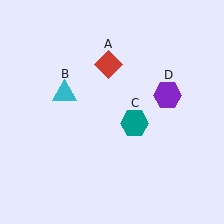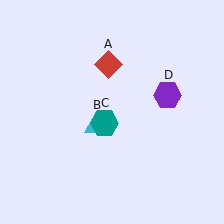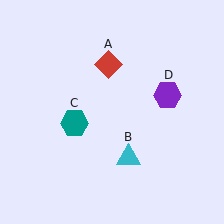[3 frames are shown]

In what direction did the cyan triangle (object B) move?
The cyan triangle (object B) moved down and to the right.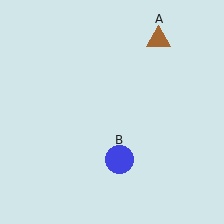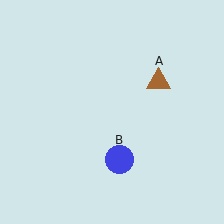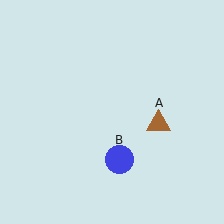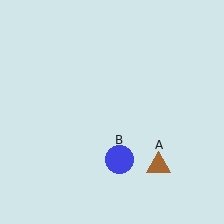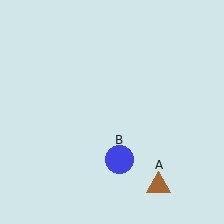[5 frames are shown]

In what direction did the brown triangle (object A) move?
The brown triangle (object A) moved down.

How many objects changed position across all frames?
1 object changed position: brown triangle (object A).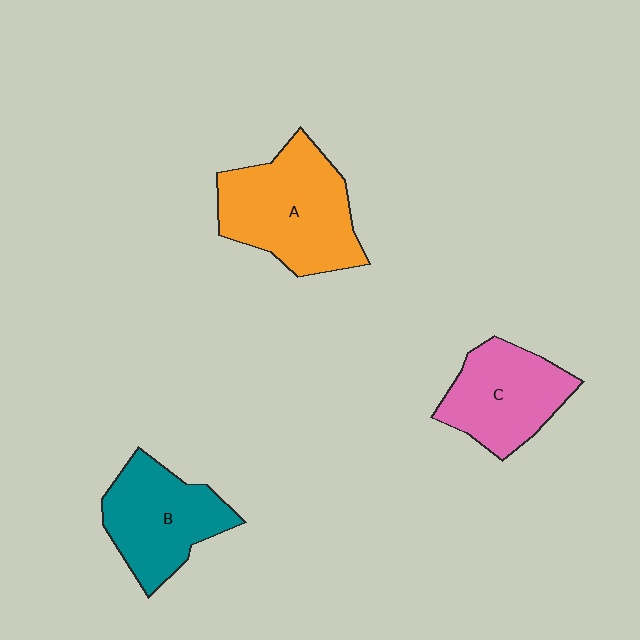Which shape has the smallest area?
Shape C (pink).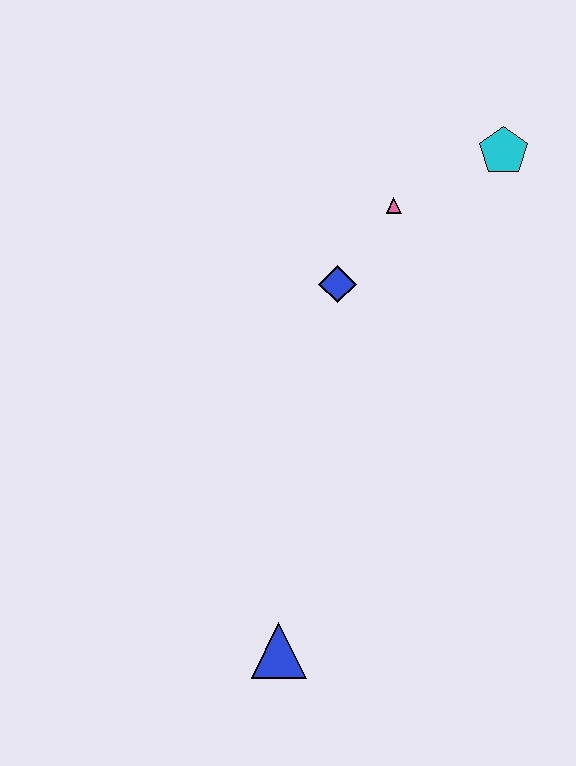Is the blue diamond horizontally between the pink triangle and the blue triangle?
Yes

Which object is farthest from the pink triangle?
The blue triangle is farthest from the pink triangle.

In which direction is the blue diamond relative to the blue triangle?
The blue diamond is above the blue triangle.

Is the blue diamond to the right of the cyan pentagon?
No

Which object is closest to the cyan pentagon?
The pink triangle is closest to the cyan pentagon.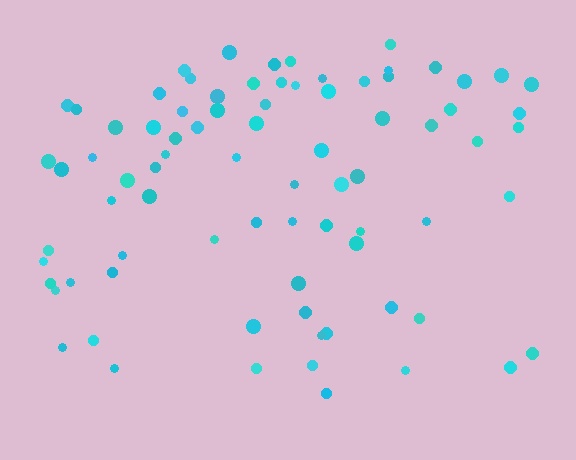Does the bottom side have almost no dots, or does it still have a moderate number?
Still a moderate number, just noticeably fewer than the top.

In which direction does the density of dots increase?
From bottom to top, with the top side densest.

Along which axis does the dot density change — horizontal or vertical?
Vertical.